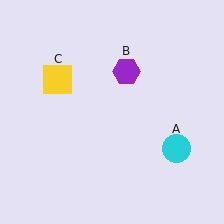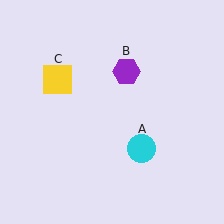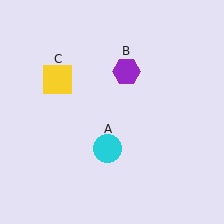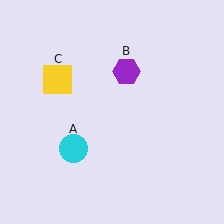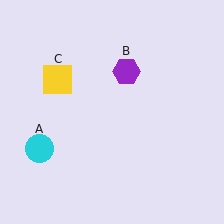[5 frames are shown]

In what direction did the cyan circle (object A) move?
The cyan circle (object A) moved left.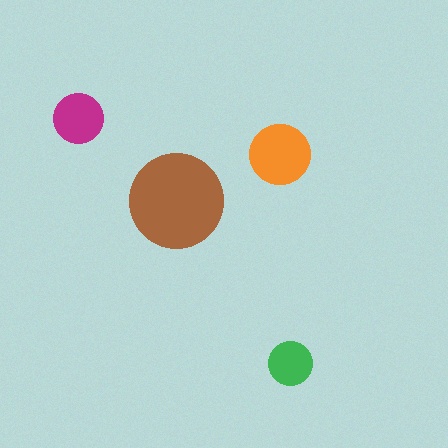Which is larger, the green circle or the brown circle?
The brown one.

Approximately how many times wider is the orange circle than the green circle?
About 1.5 times wider.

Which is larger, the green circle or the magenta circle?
The magenta one.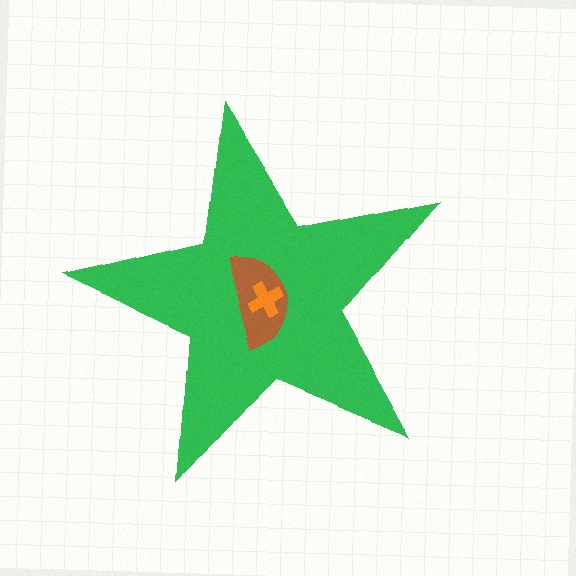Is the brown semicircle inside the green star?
Yes.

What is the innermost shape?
The orange cross.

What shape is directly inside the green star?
The brown semicircle.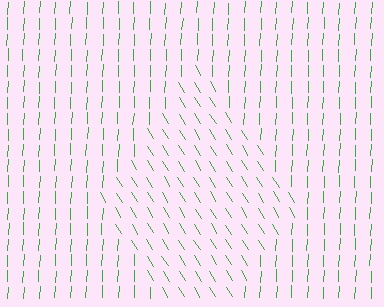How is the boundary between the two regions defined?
The boundary is defined purely by a change in line orientation (approximately 34 degrees difference). All lines are the same color and thickness.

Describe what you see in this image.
The image is filled with small green line segments. A diamond region in the image has lines oriented differently from the surrounding lines, creating a visible texture boundary.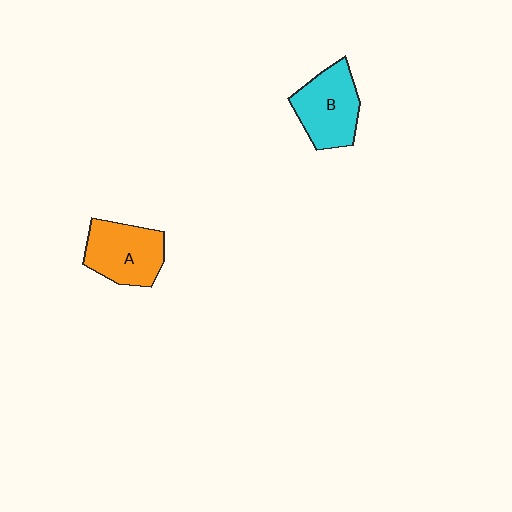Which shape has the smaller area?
Shape A (orange).